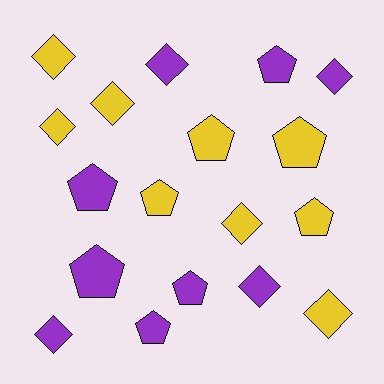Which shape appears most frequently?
Diamond, with 9 objects.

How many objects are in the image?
There are 18 objects.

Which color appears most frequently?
Yellow, with 9 objects.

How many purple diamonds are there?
There are 4 purple diamonds.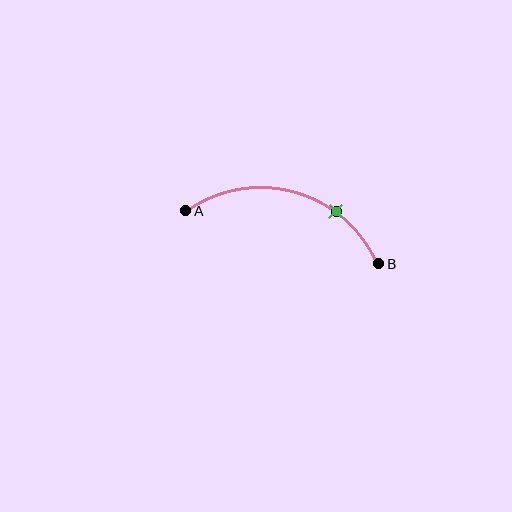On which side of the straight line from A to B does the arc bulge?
The arc bulges above the straight line connecting A and B.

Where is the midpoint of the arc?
The arc midpoint is the point on the curve farthest from the straight line joining A and B. It sits above that line.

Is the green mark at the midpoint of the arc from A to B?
No. The green mark lies on the arc but is closer to endpoint B. The arc midpoint would be at the point on the curve equidistant along the arc from both A and B.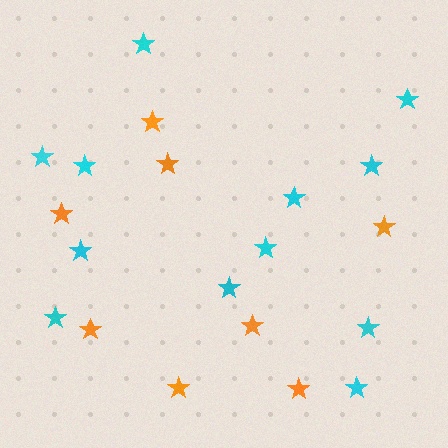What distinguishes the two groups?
There are 2 groups: one group of orange stars (8) and one group of cyan stars (12).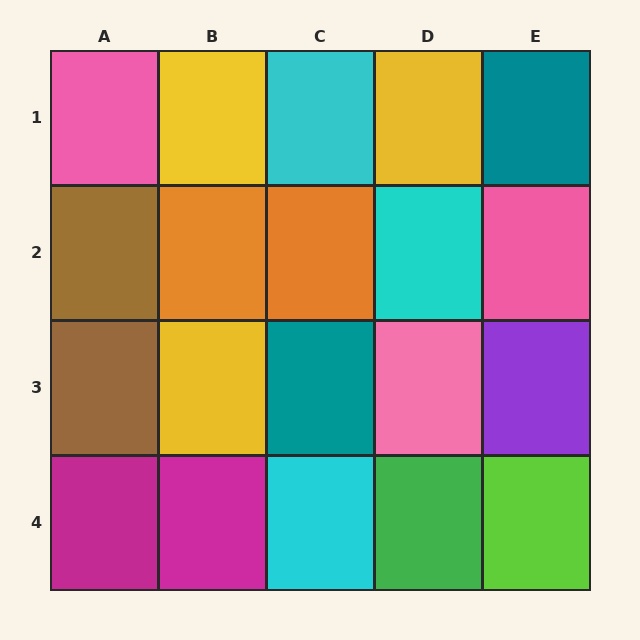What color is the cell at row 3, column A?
Brown.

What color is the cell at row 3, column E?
Purple.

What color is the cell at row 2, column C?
Orange.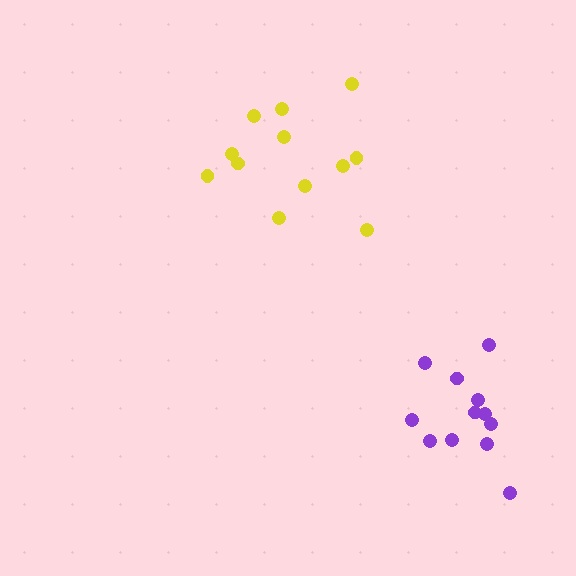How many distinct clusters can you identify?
There are 2 distinct clusters.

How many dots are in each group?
Group 1: 12 dots, Group 2: 12 dots (24 total).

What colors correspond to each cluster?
The clusters are colored: purple, yellow.